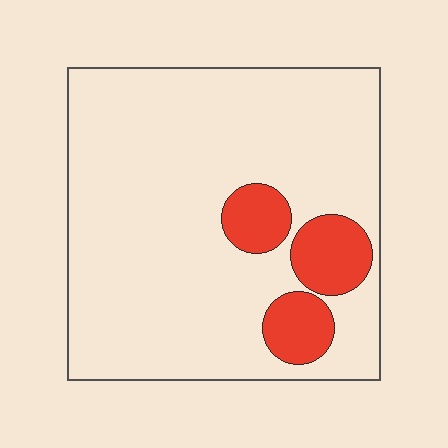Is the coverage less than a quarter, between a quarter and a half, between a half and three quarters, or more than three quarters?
Less than a quarter.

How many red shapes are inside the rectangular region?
3.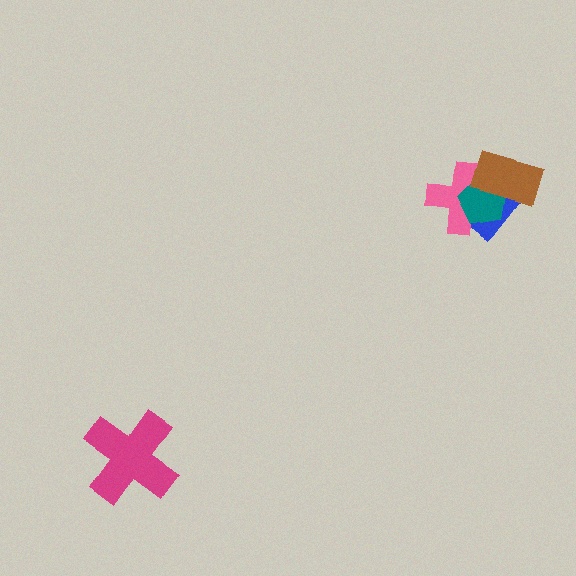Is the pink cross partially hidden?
Yes, it is partially covered by another shape.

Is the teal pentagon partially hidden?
Yes, it is partially covered by another shape.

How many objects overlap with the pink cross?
3 objects overlap with the pink cross.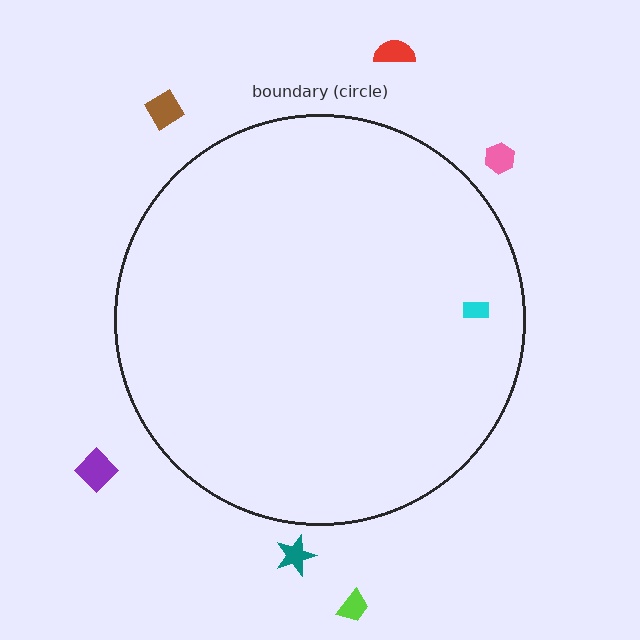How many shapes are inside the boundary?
1 inside, 6 outside.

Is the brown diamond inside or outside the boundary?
Outside.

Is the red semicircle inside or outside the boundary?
Outside.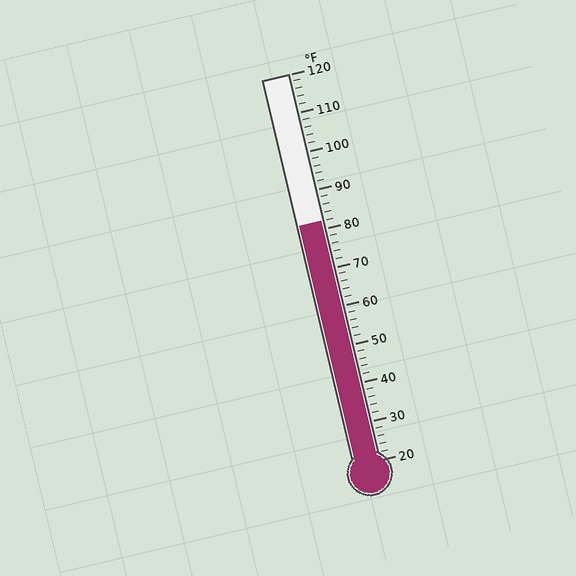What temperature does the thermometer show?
The thermometer shows approximately 82°F.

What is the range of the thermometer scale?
The thermometer scale ranges from 20°F to 120°F.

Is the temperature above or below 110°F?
The temperature is below 110°F.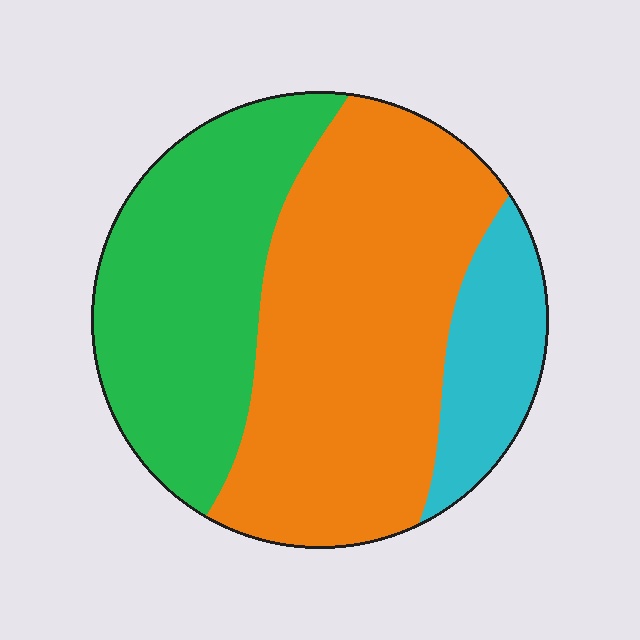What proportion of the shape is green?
Green takes up about one third (1/3) of the shape.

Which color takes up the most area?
Orange, at roughly 50%.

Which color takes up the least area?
Cyan, at roughly 15%.